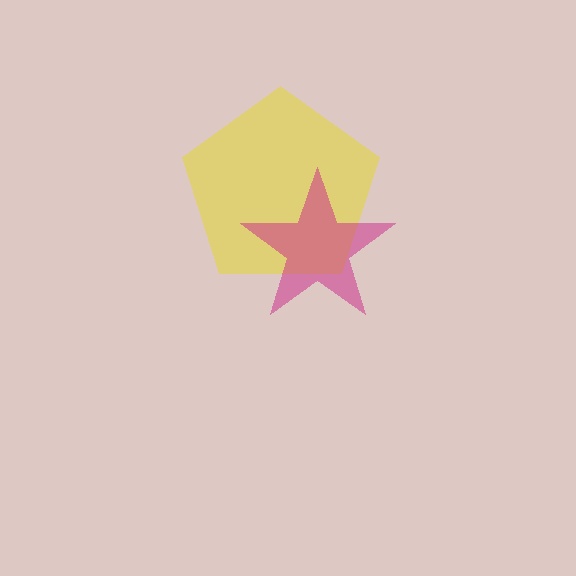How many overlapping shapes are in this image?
There are 2 overlapping shapes in the image.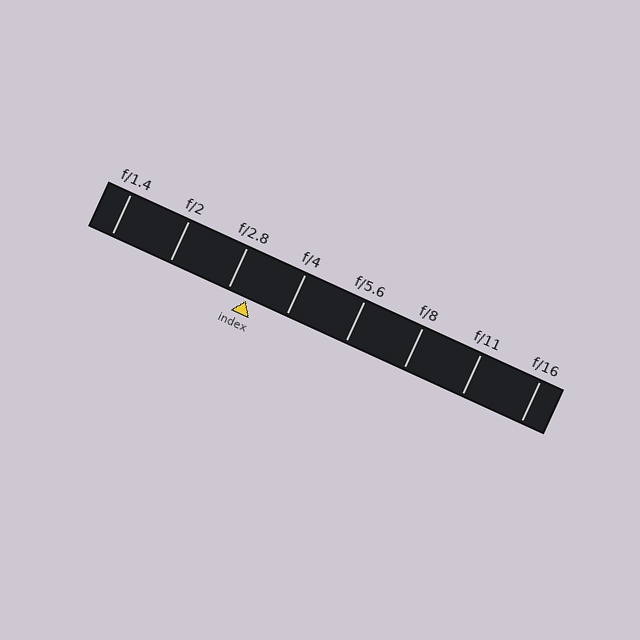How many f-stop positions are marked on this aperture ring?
There are 8 f-stop positions marked.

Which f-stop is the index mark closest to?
The index mark is closest to f/2.8.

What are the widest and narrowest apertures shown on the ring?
The widest aperture shown is f/1.4 and the narrowest is f/16.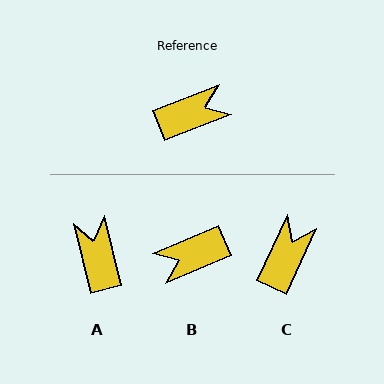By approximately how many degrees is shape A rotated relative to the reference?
Approximately 82 degrees counter-clockwise.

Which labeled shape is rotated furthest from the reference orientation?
B, about 178 degrees away.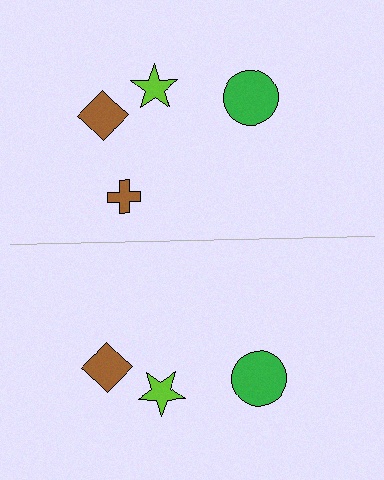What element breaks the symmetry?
A brown cross is missing from the bottom side.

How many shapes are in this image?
There are 7 shapes in this image.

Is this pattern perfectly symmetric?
No, the pattern is not perfectly symmetric. A brown cross is missing from the bottom side.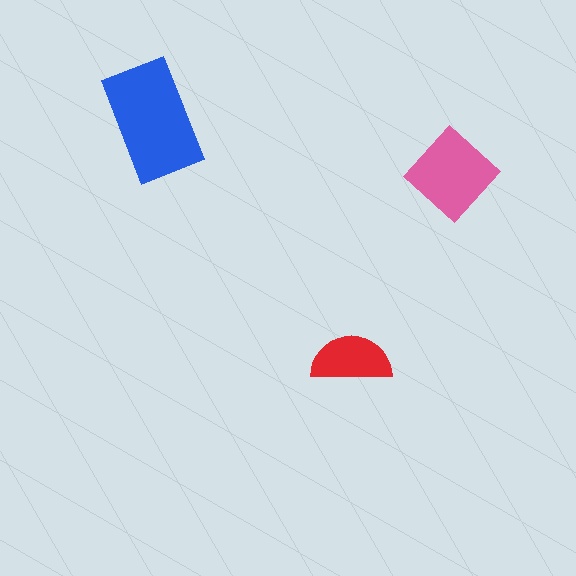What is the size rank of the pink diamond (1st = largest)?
2nd.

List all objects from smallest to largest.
The red semicircle, the pink diamond, the blue rectangle.